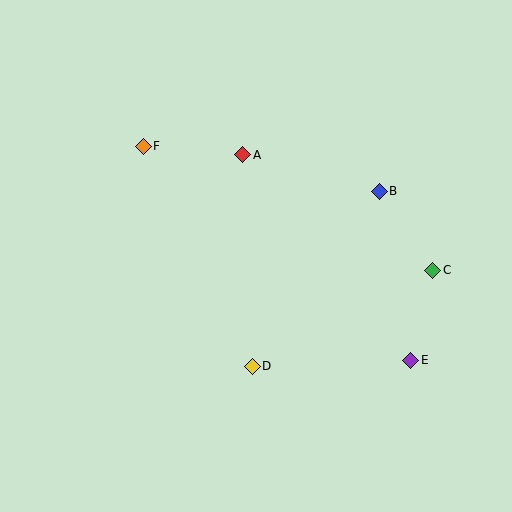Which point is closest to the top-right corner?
Point B is closest to the top-right corner.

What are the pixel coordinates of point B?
Point B is at (379, 191).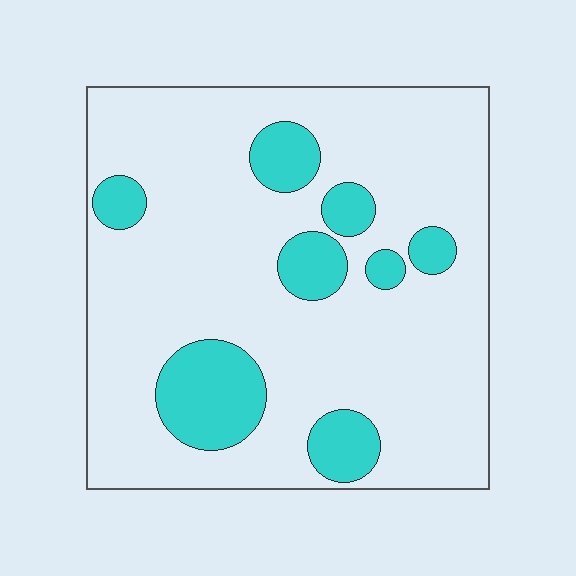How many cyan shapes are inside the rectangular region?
8.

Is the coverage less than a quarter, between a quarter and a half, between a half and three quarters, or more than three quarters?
Less than a quarter.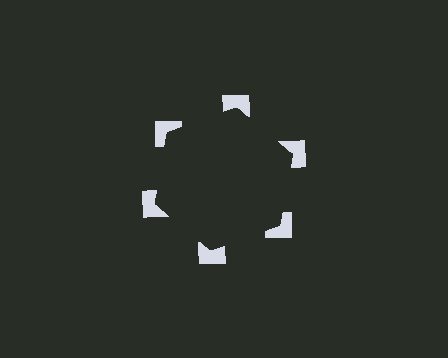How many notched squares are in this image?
There are 6 — one at each vertex of the illusory hexagon.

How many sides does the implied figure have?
6 sides.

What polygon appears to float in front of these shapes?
An illusory hexagon — its edges are inferred from the aligned wedge cuts in the notched squares, not physically drawn.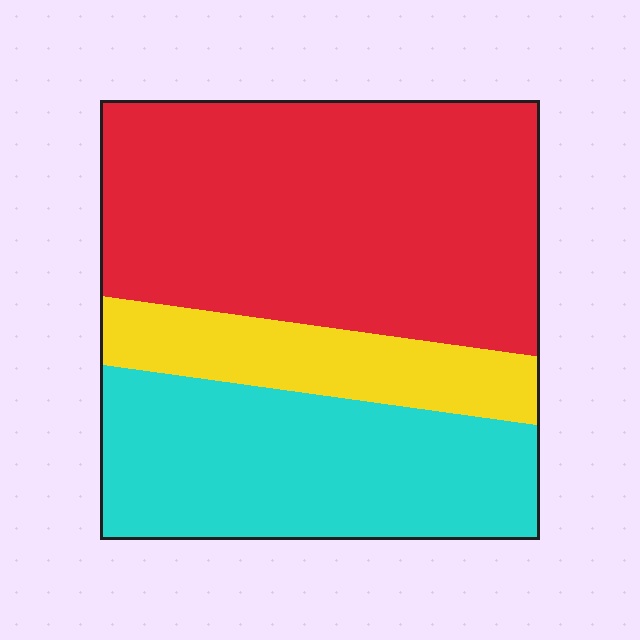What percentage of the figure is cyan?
Cyan covers 33% of the figure.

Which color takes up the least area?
Yellow, at roughly 15%.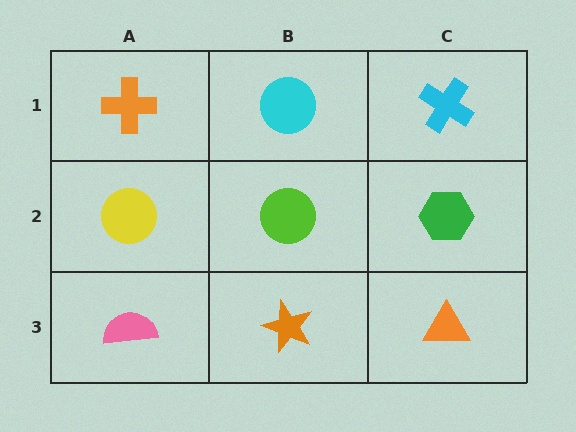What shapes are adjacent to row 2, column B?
A cyan circle (row 1, column B), an orange star (row 3, column B), a yellow circle (row 2, column A), a green hexagon (row 2, column C).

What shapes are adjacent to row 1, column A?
A yellow circle (row 2, column A), a cyan circle (row 1, column B).